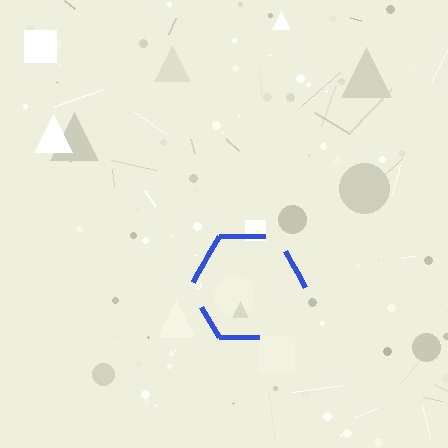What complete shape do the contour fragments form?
The contour fragments form a hexagon.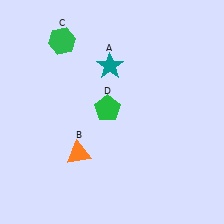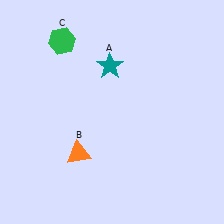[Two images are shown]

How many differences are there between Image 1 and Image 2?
There is 1 difference between the two images.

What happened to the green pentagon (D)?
The green pentagon (D) was removed in Image 2. It was in the top-left area of Image 1.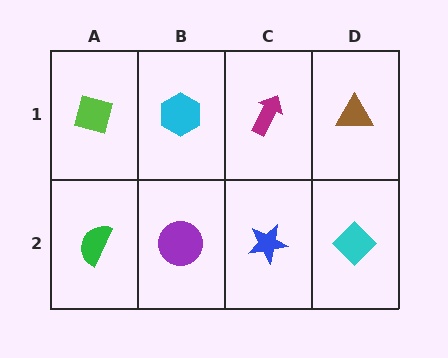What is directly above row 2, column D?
A brown triangle.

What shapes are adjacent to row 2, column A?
A lime square (row 1, column A), a purple circle (row 2, column B).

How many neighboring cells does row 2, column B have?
3.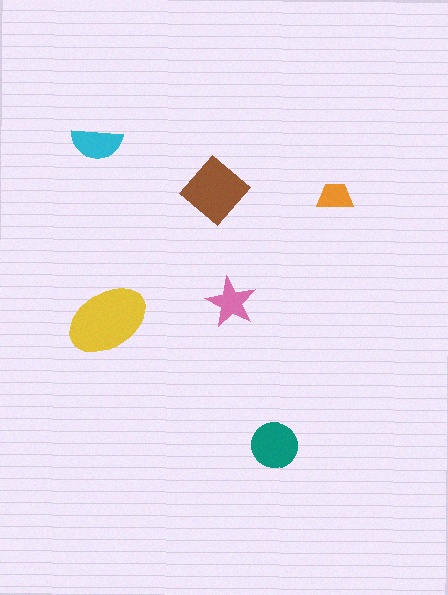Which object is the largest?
The yellow ellipse.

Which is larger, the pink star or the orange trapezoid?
The pink star.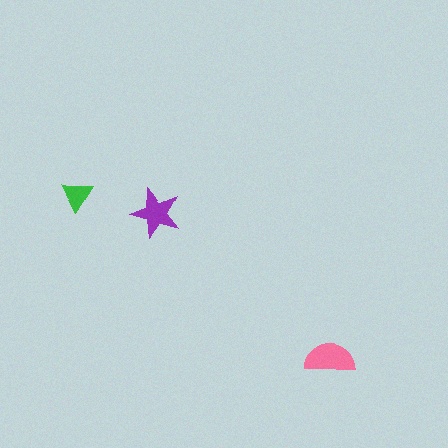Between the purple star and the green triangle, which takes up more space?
The purple star.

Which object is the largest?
The pink semicircle.